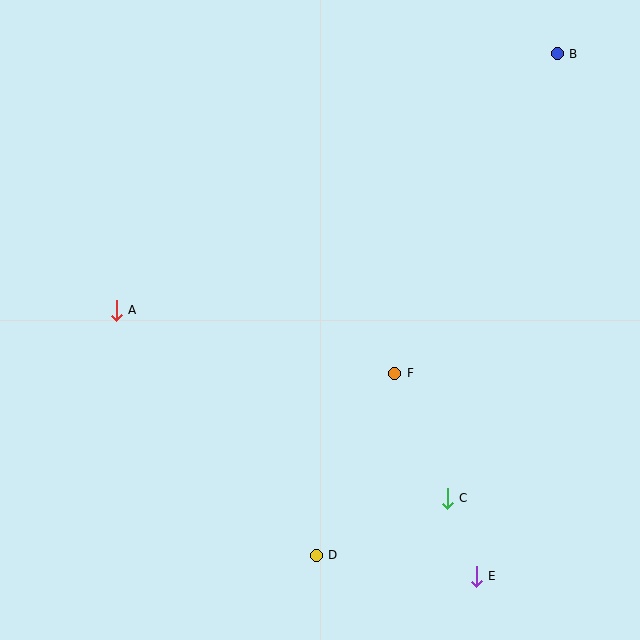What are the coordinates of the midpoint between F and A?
The midpoint between F and A is at (255, 342).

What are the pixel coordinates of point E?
Point E is at (476, 576).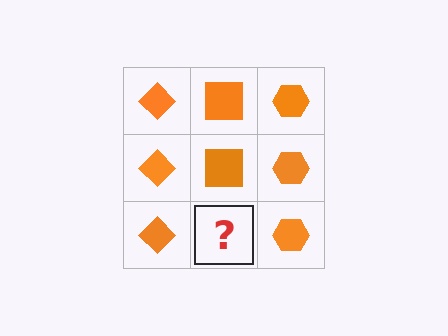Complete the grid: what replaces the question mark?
The question mark should be replaced with an orange square.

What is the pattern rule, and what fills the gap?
The rule is that each column has a consistent shape. The gap should be filled with an orange square.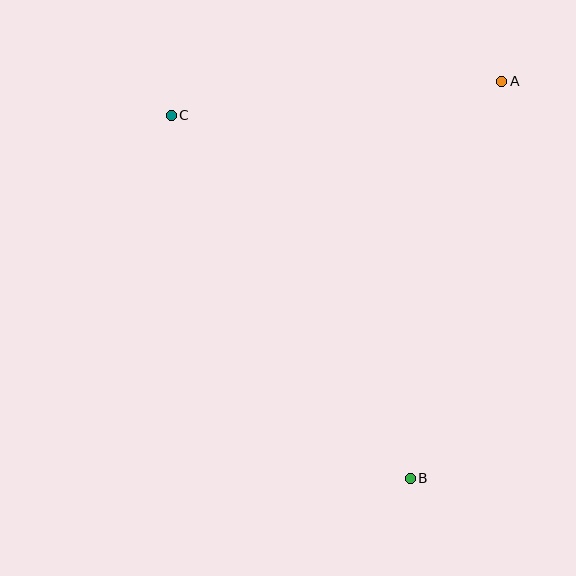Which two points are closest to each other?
Points A and C are closest to each other.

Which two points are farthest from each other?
Points B and C are farthest from each other.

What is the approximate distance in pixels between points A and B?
The distance between A and B is approximately 407 pixels.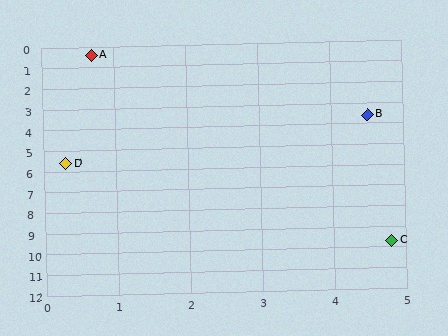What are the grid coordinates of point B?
Point B is at approximately (4.5, 3.6).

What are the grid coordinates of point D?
Point D is at approximately (0.3, 5.6).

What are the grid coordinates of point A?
Point A is at approximately (0.7, 0.4).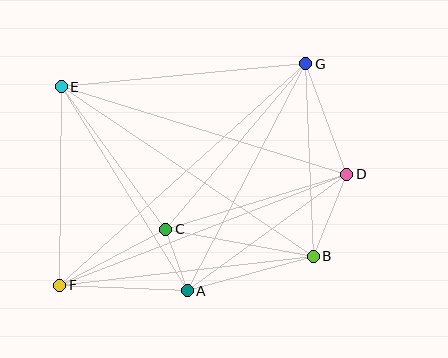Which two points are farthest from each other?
Points F and G are farthest from each other.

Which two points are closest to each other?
Points A and C are closest to each other.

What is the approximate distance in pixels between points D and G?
The distance between D and G is approximately 118 pixels.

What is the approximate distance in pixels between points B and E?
The distance between B and E is approximately 304 pixels.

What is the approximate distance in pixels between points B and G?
The distance between B and G is approximately 193 pixels.